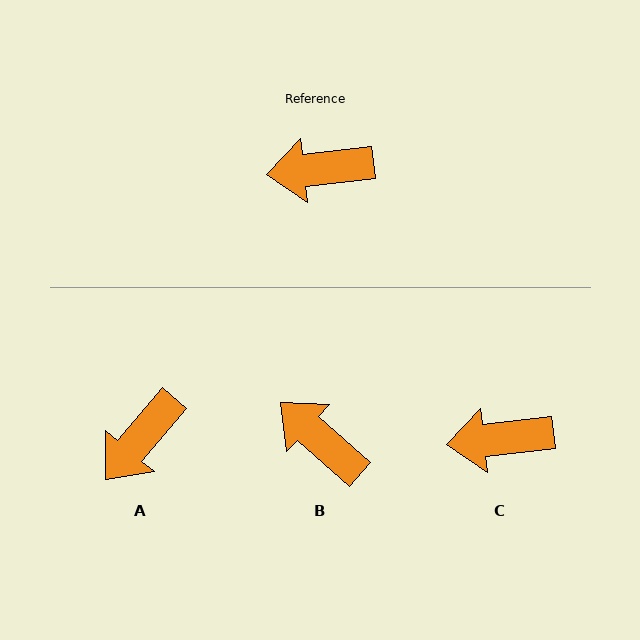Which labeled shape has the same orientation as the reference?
C.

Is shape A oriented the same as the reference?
No, it is off by about 43 degrees.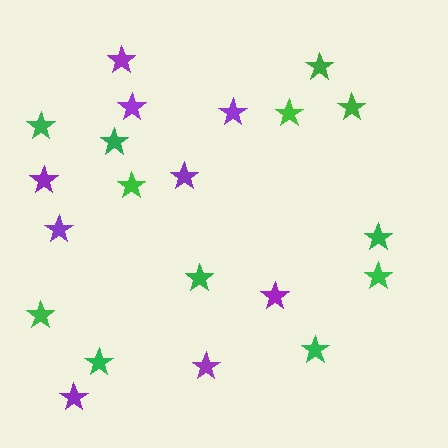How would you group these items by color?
There are 2 groups: one group of purple stars (9) and one group of green stars (12).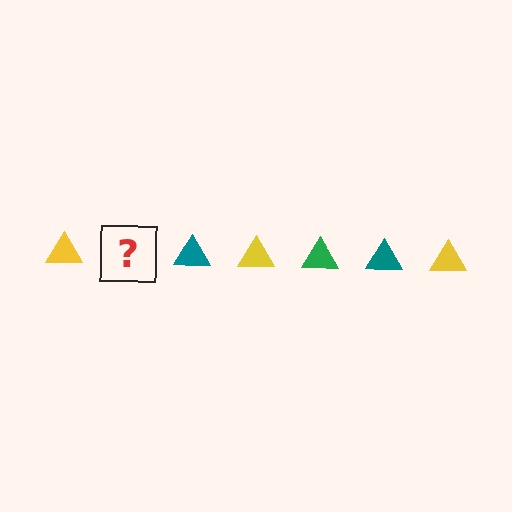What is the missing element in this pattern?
The missing element is a green triangle.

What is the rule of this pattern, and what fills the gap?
The rule is that the pattern cycles through yellow, green, teal triangles. The gap should be filled with a green triangle.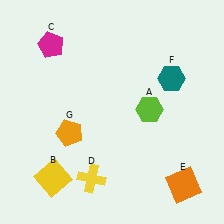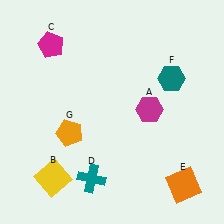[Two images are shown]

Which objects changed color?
A changed from lime to magenta. D changed from yellow to teal.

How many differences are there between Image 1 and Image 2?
There are 2 differences between the two images.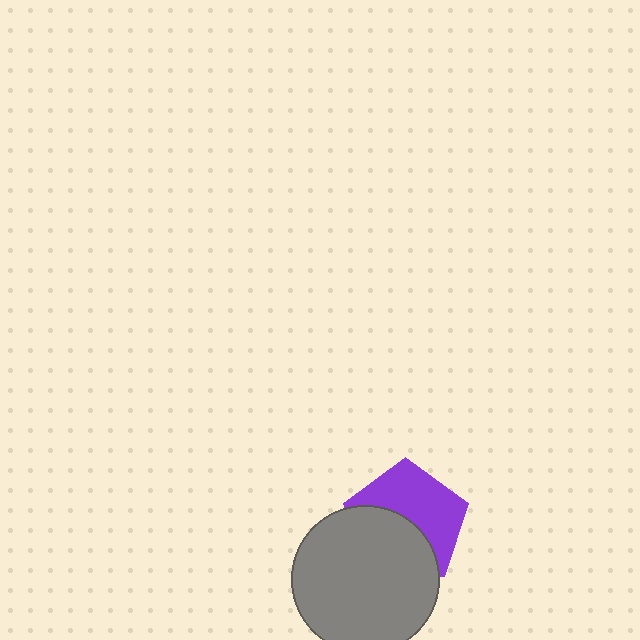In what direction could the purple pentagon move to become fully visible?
The purple pentagon could move up. That would shift it out from behind the gray circle entirely.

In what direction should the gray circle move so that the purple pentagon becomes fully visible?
The gray circle should move down. That is the shortest direction to clear the overlap and leave the purple pentagon fully visible.